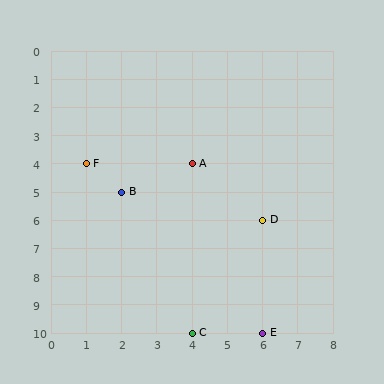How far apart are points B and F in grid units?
Points B and F are 1 column and 1 row apart (about 1.4 grid units diagonally).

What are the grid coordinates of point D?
Point D is at grid coordinates (6, 6).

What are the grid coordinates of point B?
Point B is at grid coordinates (2, 5).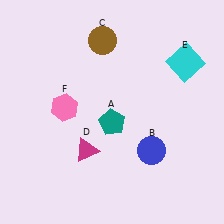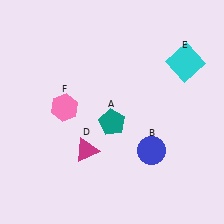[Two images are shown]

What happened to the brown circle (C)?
The brown circle (C) was removed in Image 2. It was in the top-left area of Image 1.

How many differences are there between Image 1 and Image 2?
There is 1 difference between the two images.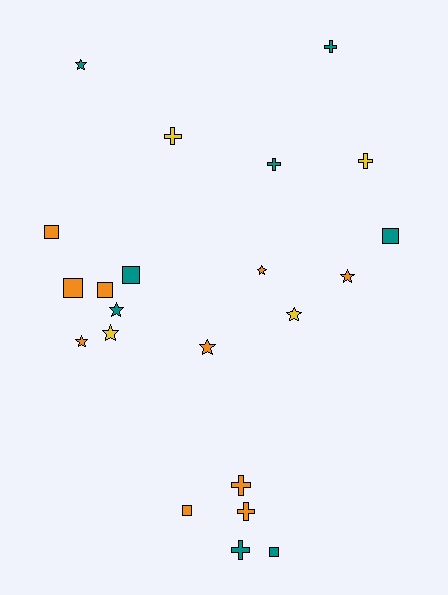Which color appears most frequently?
Orange, with 10 objects.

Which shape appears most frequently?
Star, with 8 objects.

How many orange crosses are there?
There are 2 orange crosses.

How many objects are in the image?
There are 22 objects.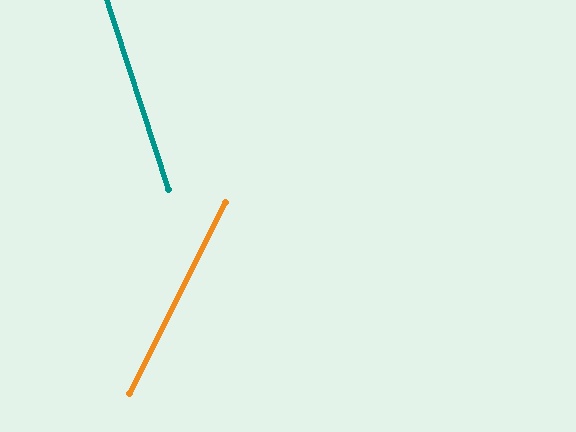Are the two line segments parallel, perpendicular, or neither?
Neither parallel nor perpendicular — they differ by about 45°.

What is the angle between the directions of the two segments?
Approximately 45 degrees.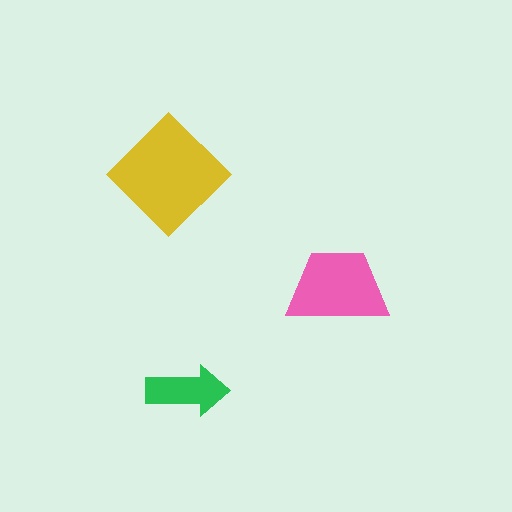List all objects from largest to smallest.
The yellow diamond, the pink trapezoid, the green arrow.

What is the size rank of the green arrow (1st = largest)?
3rd.